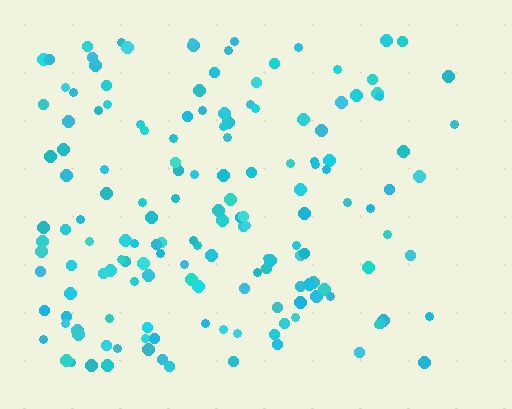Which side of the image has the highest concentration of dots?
The left.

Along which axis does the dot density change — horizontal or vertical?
Horizontal.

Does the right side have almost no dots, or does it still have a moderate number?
Still a moderate number, just noticeably fewer than the left.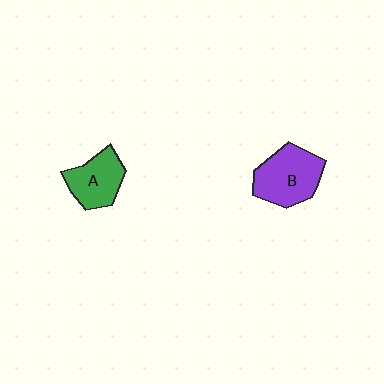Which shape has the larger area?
Shape B (purple).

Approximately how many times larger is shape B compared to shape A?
Approximately 1.3 times.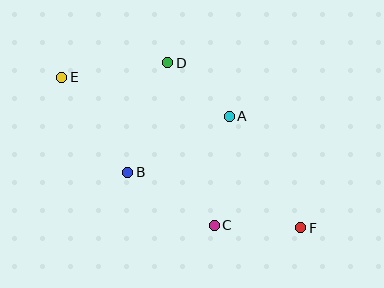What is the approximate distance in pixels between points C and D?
The distance between C and D is approximately 169 pixels.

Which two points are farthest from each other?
Points E and F are farthest from each other.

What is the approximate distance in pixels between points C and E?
The distance between C and E is approximately 213 pixels.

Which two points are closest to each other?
Points A and D are closest to each other.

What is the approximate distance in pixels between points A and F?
The distance between A and F is approximately 132 pixels.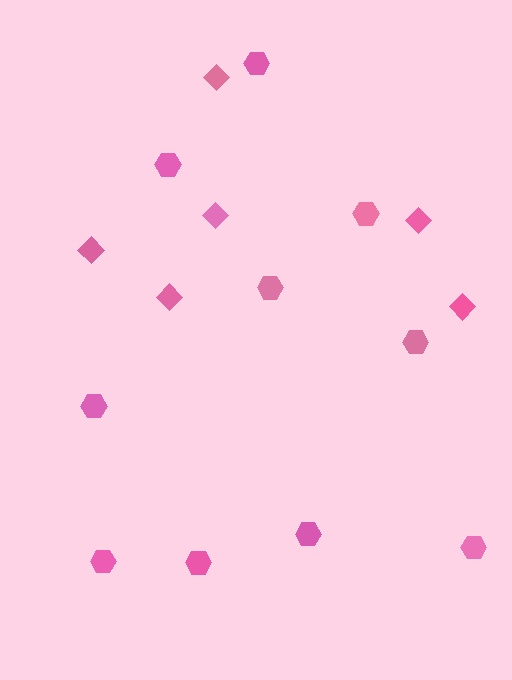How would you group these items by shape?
There are 2 groups: one group of hexagons (10) and one group of diamonds (6).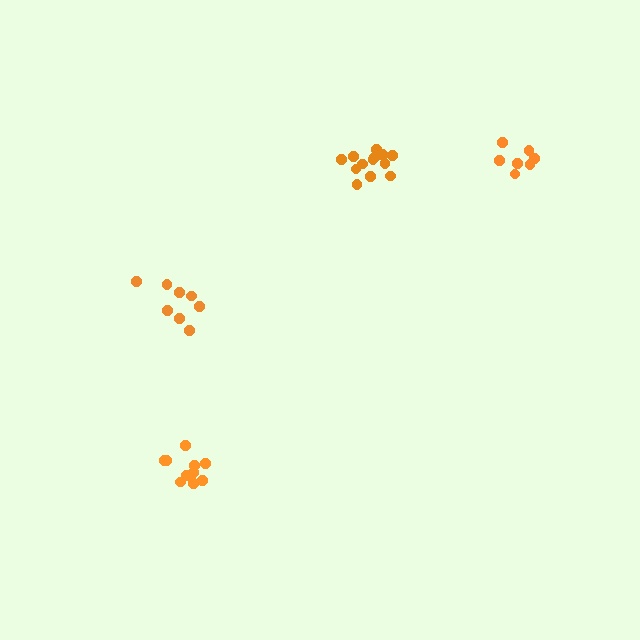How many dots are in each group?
Group 1: 10 dots, Group 2: 13 dots, Group 3: 8 dots, Group 4: 7 dots (38 total).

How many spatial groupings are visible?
There are 4 spatial groupings.